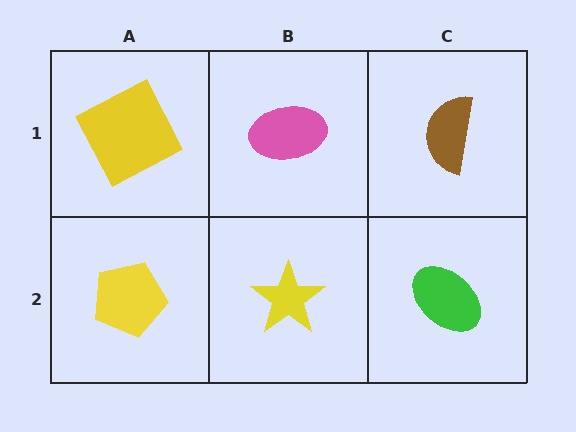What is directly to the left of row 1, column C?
A pink ellipse.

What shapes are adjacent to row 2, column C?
A brown semicircle (row 1, column C), a yellow star (row 2, column B).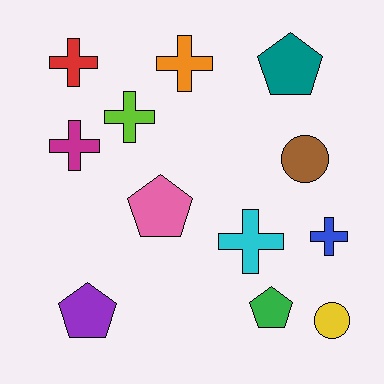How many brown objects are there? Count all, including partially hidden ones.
There is 1 brown object.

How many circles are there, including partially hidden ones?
There are 2 circles.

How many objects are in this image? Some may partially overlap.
There are 12 objects.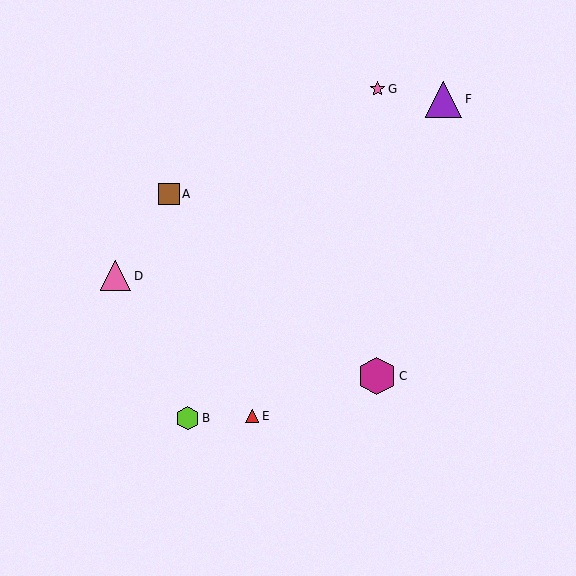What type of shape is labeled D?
Shape D is a pink triangle.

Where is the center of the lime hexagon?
The center of the lime hexagon is at (187, 418).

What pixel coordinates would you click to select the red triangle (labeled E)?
Click at (252, 416) to select the red triangle E.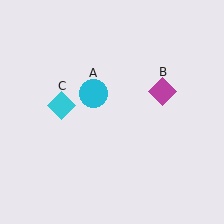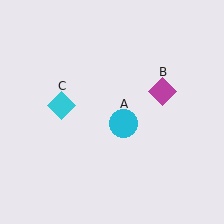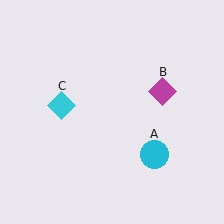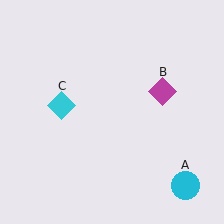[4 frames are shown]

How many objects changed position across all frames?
1 object changed position: cyan circle (object A).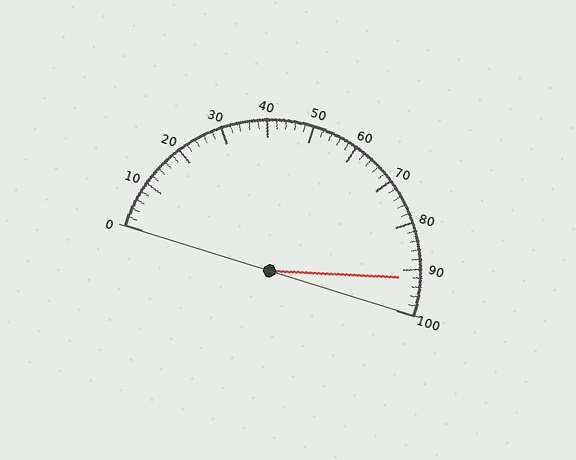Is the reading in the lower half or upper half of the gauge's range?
The reading is in the upper half of the range (0 to 100).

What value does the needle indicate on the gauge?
The needle indicates approximately 92.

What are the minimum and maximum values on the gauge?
The gauge ranges from 0 to 100.